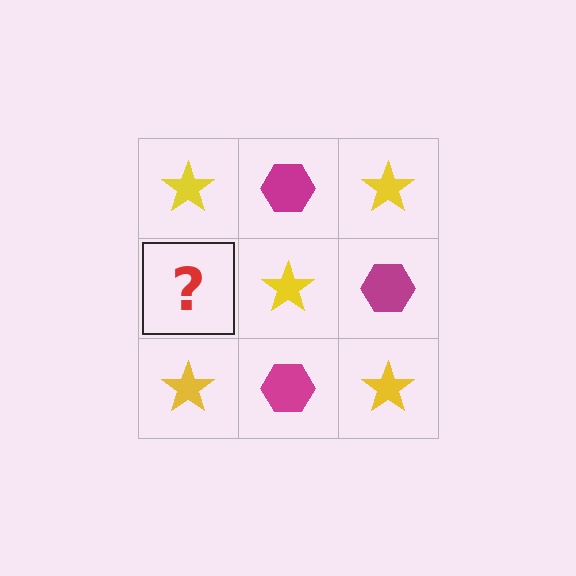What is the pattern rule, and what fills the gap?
The rule is that it alternates yellow star and magenta hexagon in a checkerboard pattern. The gap should be filled with a magenta hexagon.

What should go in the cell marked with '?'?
The missing cell should contain a magenta hexagon.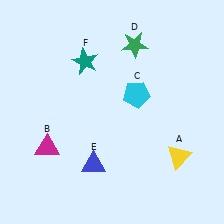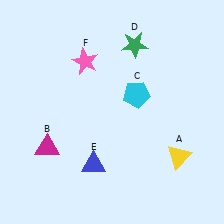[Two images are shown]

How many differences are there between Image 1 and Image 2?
There is 1 difference between the two images.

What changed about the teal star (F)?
In Image 1, F is teal. In Image 2, it changed to pink.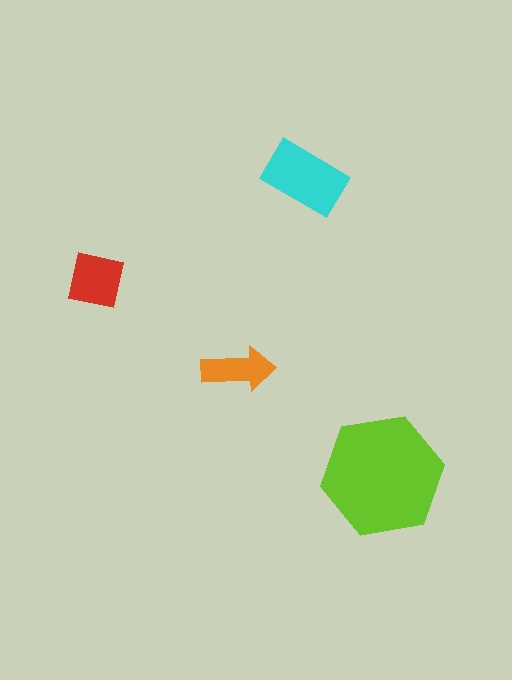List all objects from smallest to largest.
The orange arrow, the red square, the cyan rectangle, the lime hexagon.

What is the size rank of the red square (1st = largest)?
3rd.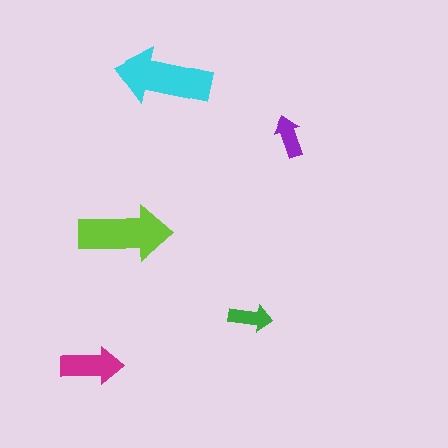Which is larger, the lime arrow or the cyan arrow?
The cyan one.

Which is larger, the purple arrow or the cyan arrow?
The cyan one.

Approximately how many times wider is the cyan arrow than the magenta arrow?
About 1.5 times wider.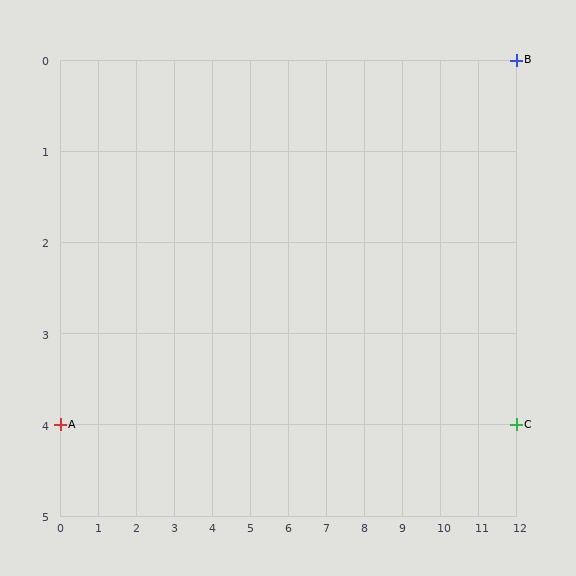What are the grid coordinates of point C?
Point C is at grid coordinates (12, 4).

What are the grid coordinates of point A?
Point A is at grid coordinates (0, 4).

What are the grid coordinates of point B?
Point B is at grid coordinates (12, 0).